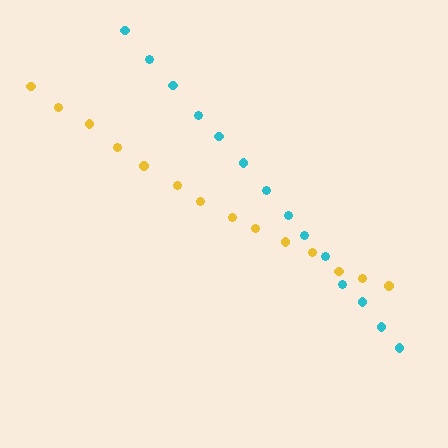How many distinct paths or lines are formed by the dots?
There are 2 distinct paths.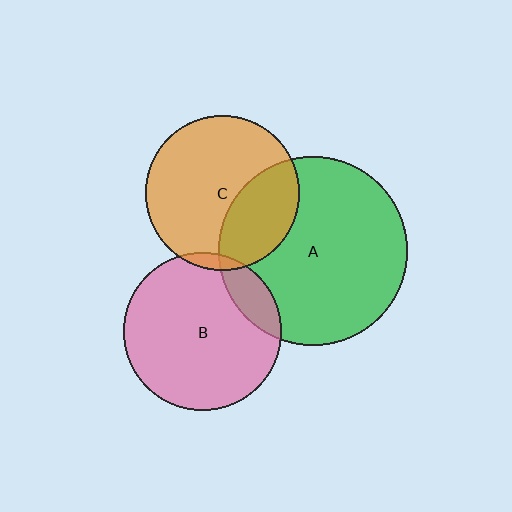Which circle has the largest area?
Circle A (green).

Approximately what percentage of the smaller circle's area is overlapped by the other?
Approximately 15%.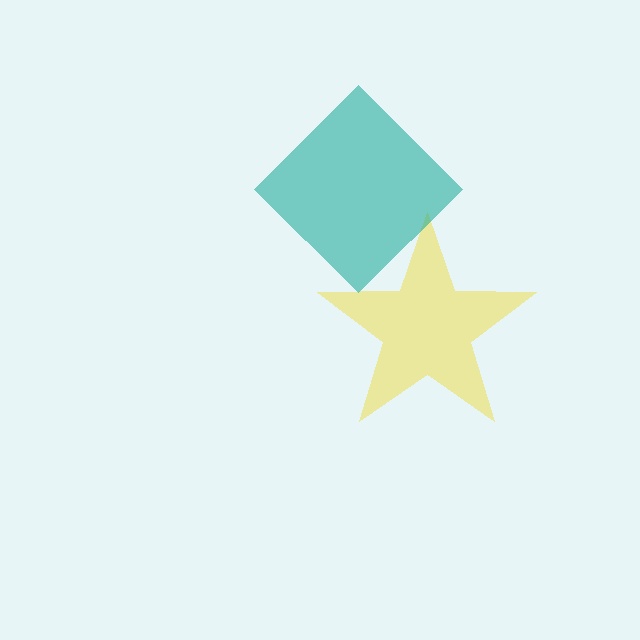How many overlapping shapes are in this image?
There are 2 overlapping shapes in the image.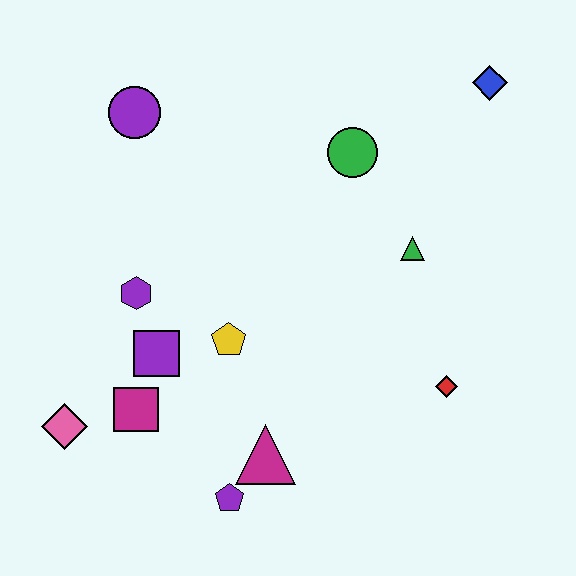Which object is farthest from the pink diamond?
The blue diamond is farthest from the pink diamond.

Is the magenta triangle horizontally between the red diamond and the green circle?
No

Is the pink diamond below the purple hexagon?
Yes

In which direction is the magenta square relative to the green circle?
The magenta square is below the green circle.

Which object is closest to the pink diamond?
The magenta square is closest to the pink diamond.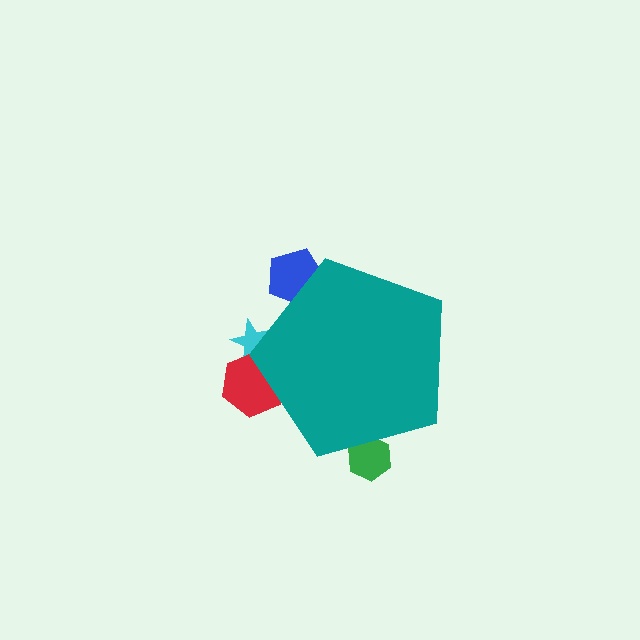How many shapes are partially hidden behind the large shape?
4 shapes are partially hidden.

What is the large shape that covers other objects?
A teal pentagon.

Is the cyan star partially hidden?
Yes, the cyan star is partially hidden behind the teal pentagon.